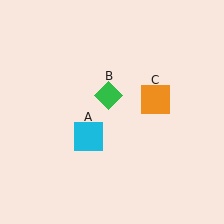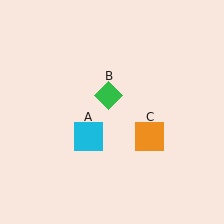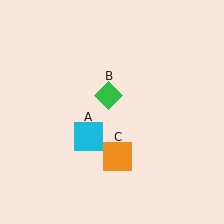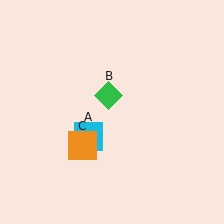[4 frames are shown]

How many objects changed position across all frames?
1 object changed position: orange square (object C).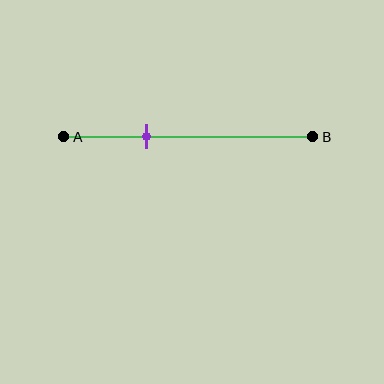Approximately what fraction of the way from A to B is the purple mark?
The purple mark is approximately 35% of the way from A to B.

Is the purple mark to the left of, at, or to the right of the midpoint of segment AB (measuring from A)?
The purple mark is to the left of the midpoint of segment AB.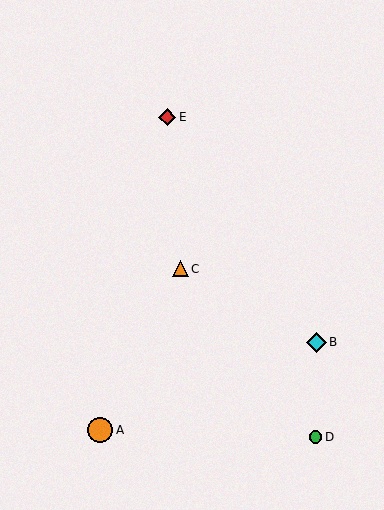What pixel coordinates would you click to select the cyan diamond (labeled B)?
Click at (316, 342) to select the cyan diamond B.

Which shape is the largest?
The orange circle (labeled A) is the largest.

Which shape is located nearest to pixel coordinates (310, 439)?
The green circle (labeled D) at (315, 437) is nearest to that location.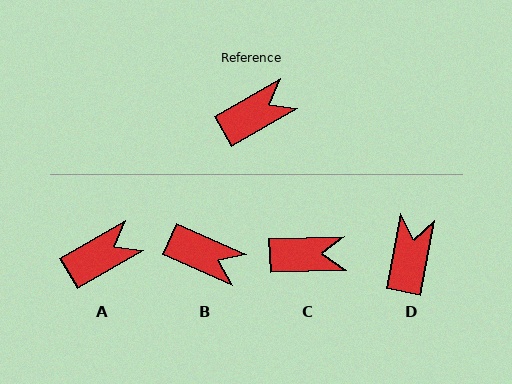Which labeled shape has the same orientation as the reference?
A.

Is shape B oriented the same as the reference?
No, it is off by about 54 degrees.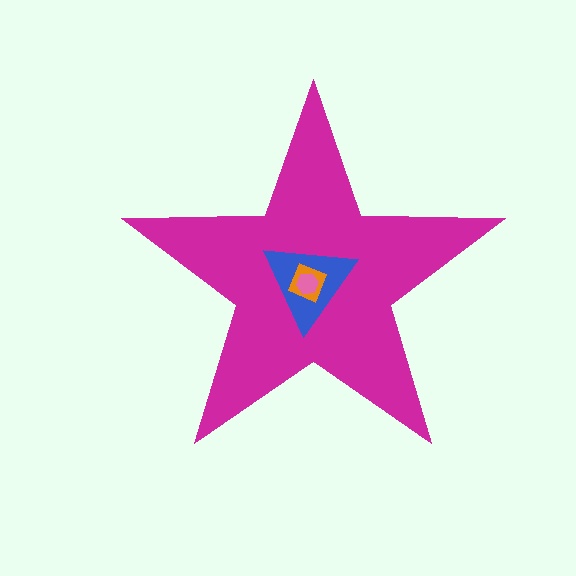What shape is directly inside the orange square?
The pink hexagon.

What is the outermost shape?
The magenta star.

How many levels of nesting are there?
4.